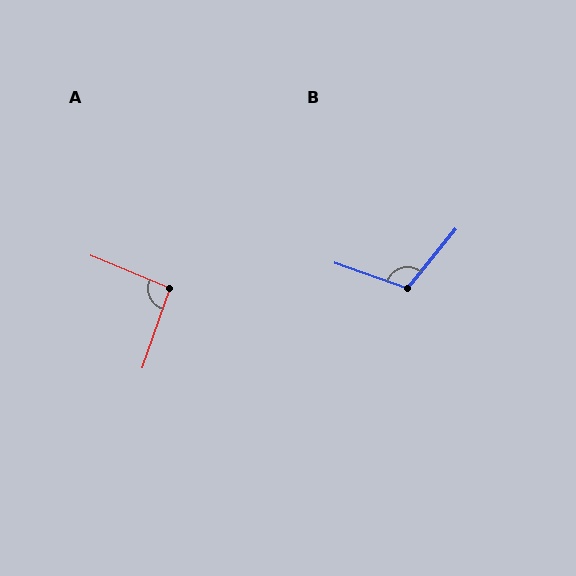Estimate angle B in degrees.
Approximately 110 degrees.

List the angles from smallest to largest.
A (93°), B (110°).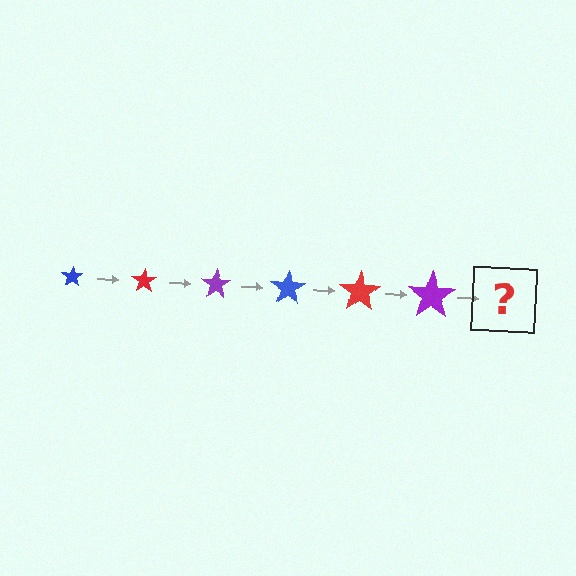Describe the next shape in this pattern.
It should be a blue star, larger than the previous one.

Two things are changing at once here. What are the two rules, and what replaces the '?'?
The two rules are that the star grows larger each step and the color cycles through blue, red, and purple. The '?' should be a blue star, larger than the previous one.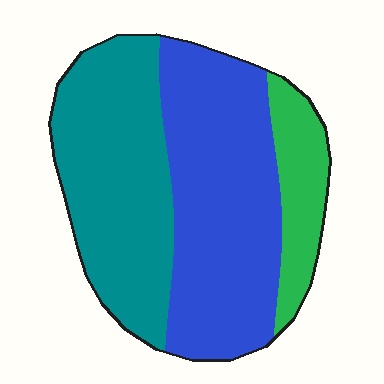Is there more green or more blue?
Blue.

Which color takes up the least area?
Green, at roughly 15%.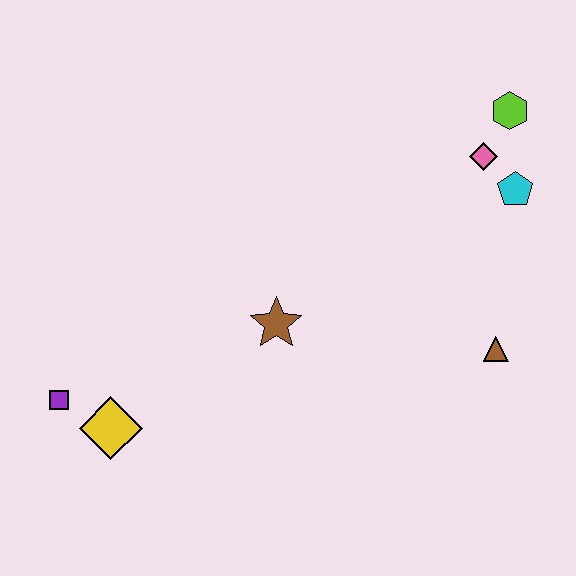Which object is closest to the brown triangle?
The cyan pentagon is closest to the brown triangle.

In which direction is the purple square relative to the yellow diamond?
The purple square is to the left of the yellow diamond.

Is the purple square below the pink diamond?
Yes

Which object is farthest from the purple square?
The lime hexagon is farthest from the purple square.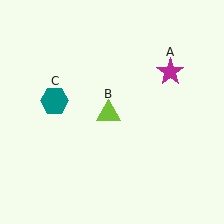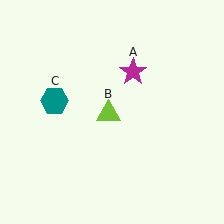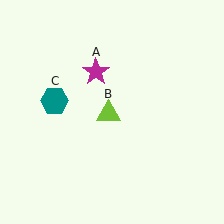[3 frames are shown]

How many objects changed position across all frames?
1 object changed position: magenta star (object A).